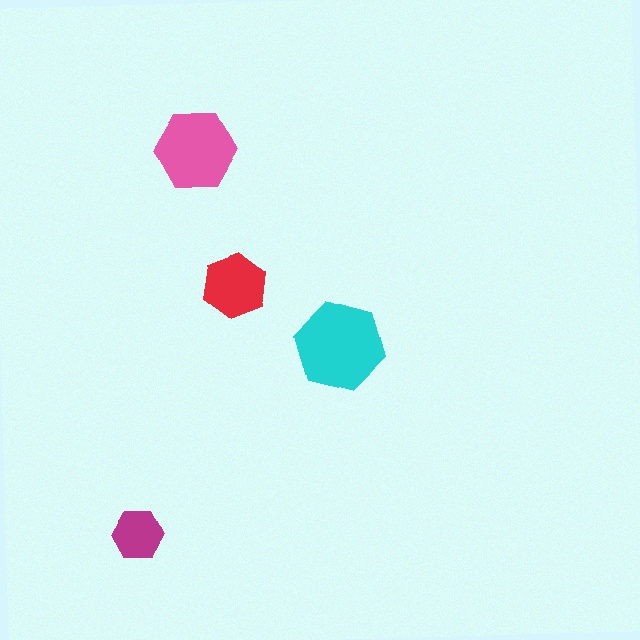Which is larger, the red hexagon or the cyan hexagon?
The cyan one.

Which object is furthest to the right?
The cyan hexagon is rightmost.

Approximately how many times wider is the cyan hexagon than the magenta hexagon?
About 2 times wider.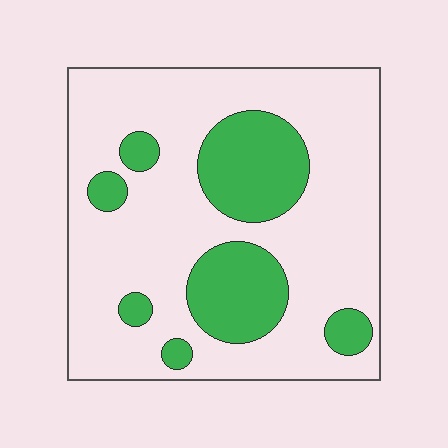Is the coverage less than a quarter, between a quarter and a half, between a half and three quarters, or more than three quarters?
Less than a quarter.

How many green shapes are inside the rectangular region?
7.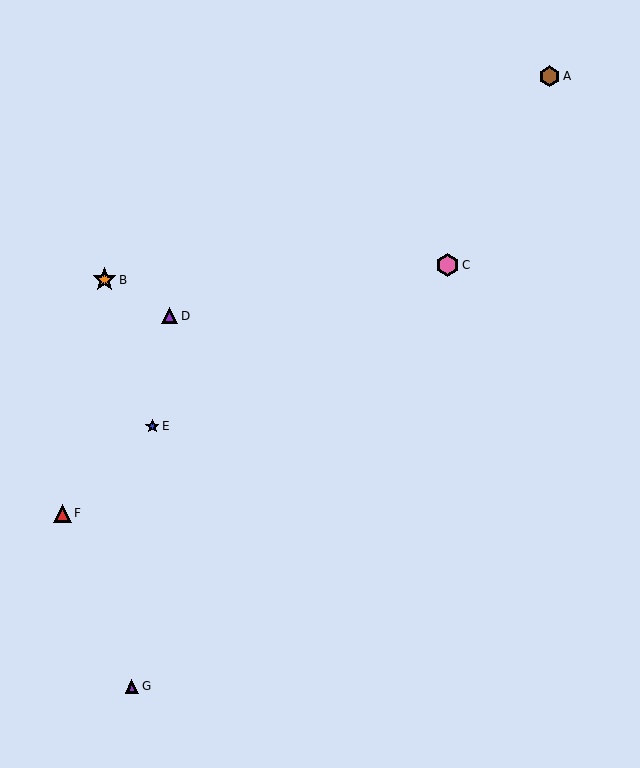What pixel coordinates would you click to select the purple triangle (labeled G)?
Click at (132, 686) to select the purple triangle G.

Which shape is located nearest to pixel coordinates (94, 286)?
The orange star (labeled B) at (105, 280) is nearest to that location.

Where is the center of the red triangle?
The center of the red triangle is at (63, 513).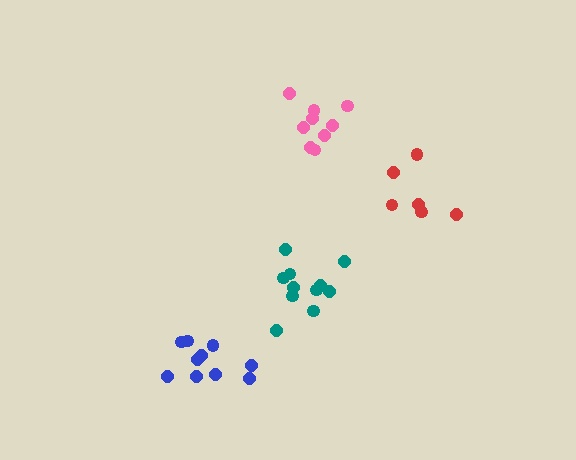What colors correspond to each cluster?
The clusters are colored: blue, pink, teal, red.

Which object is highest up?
The pink cluster is topmost.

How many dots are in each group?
Group 1: 10 dots, Group 2: 9 dots, Group 3: 11 dots, Group 4: 6 dots (36 total).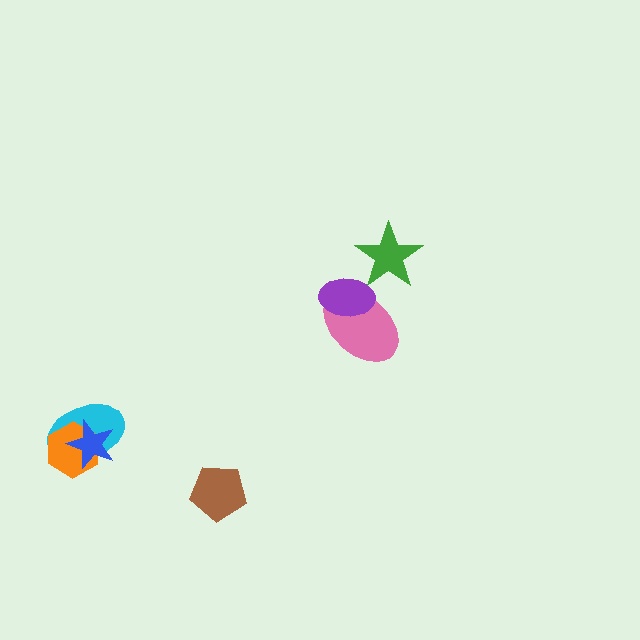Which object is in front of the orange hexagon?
The blue star is in front of the orange hexagon.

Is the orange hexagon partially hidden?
Yes, it is partially covered by another shape.